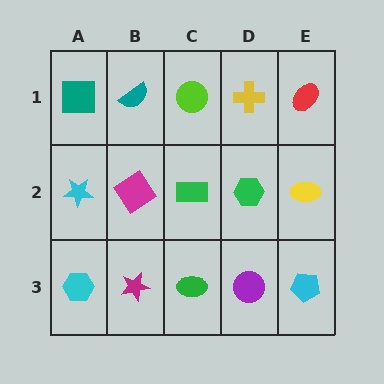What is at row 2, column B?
A magenta diamond.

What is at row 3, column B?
A magenta star.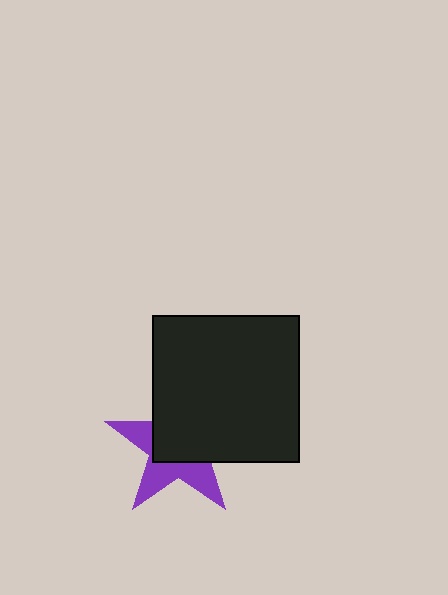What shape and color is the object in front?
The object in front is a black square.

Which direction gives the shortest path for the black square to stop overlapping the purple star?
Moving toward the upper-right gives the shortest separation.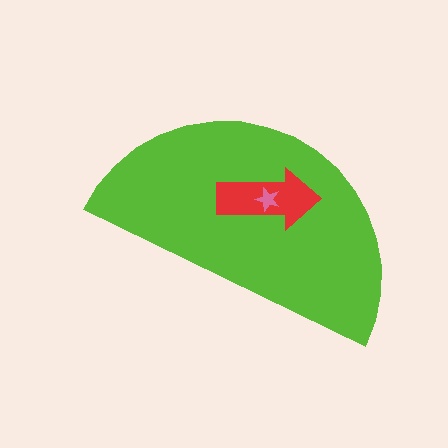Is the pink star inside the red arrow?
Yes.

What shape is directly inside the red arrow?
The pink star.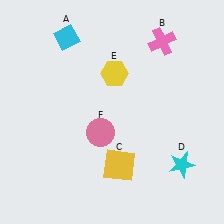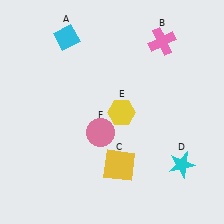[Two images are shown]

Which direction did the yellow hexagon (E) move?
The yellow hexagon (E) moved down.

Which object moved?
The yellow hexagon (E) moved down.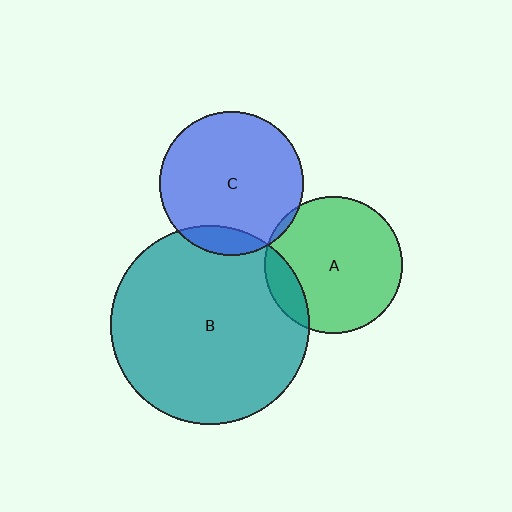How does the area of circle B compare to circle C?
Approximately 1.9 times.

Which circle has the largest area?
Circle B (teal).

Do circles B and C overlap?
Yes.